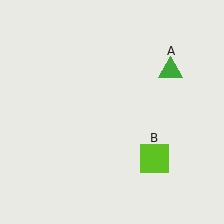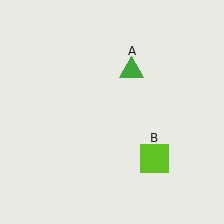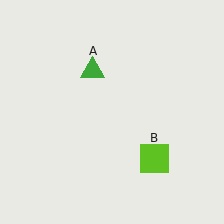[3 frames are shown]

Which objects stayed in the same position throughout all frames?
Lime square (object B) remained stationary.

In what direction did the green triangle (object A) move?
The green triangle (object A) moved left.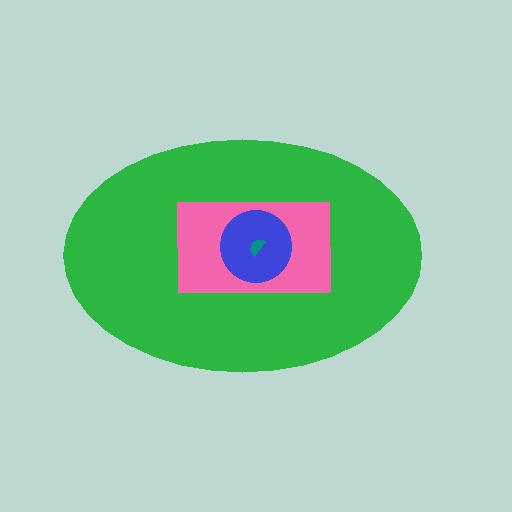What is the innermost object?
The teal semicircle.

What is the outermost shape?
The green ellipse.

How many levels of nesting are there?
4.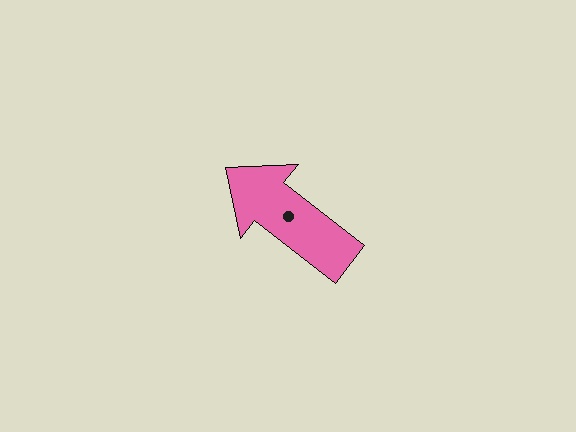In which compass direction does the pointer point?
Northwest.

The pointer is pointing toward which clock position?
Roughly 10 o'clock.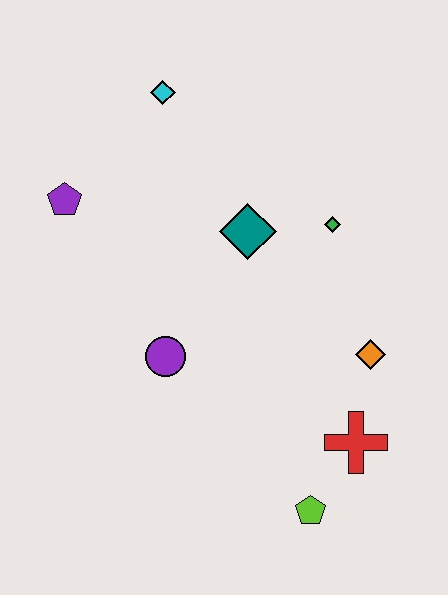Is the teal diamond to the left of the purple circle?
No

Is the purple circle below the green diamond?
Yes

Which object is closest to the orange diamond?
The red cross is closest to the orange diamond.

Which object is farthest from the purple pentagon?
The lime pentagon is farthest from the purple pentagon.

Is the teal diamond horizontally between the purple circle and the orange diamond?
Yes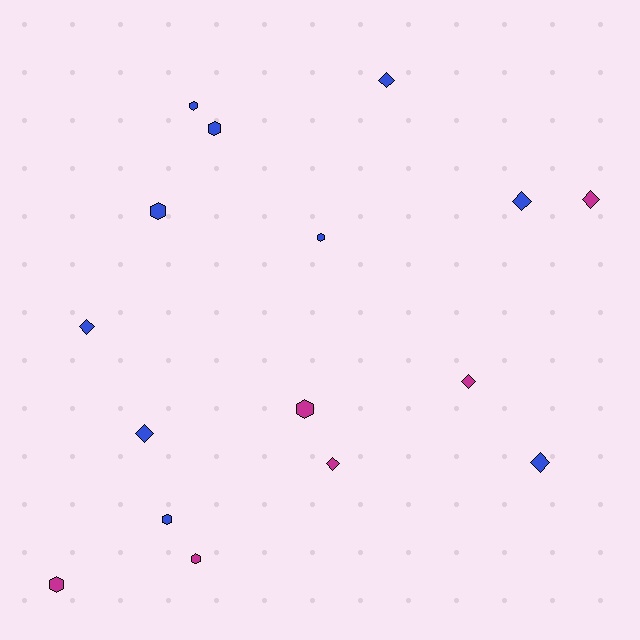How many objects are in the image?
There are 16 objects.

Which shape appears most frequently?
Diamond, with 8 objects.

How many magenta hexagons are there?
There are 3 magenta hexagons.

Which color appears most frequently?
Blue, with 10 objects.